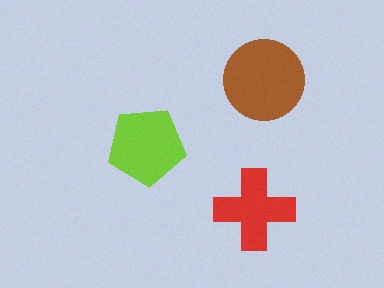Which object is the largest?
The brown circle.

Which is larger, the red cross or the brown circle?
The brown circle.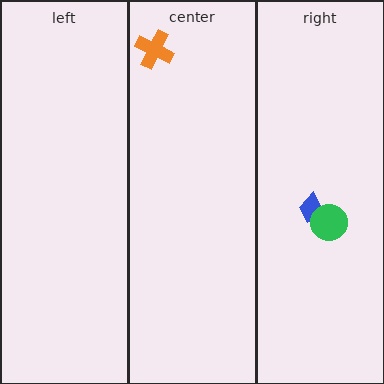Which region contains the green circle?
The right region.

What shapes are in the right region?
The blue trapezoid, the green circle.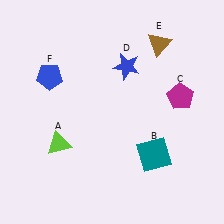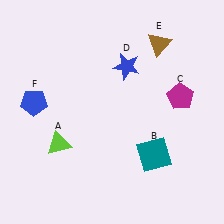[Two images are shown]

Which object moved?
The blue pentagon (F) moved down.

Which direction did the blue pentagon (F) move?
The blue pentagon (F) moved down.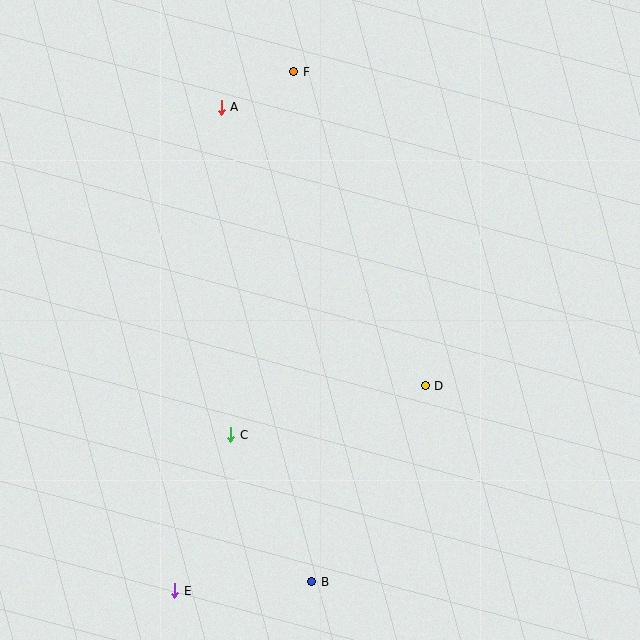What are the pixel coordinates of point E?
Point E is at (175, 591).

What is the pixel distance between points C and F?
The distance between C and F is 368 pixels.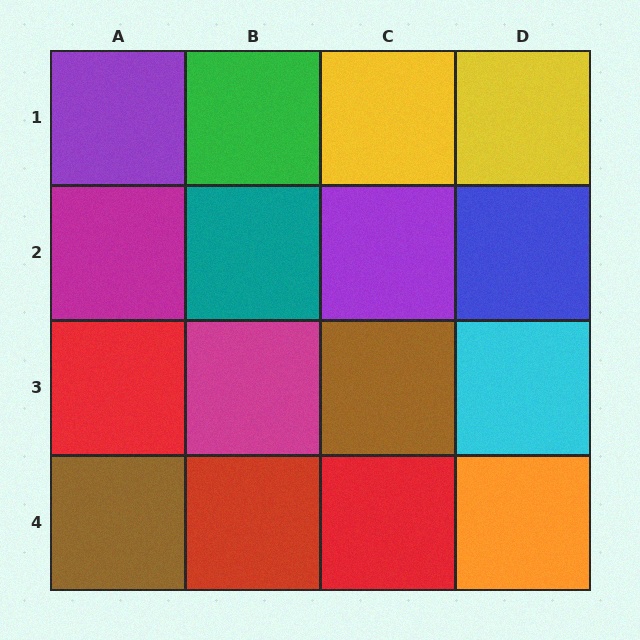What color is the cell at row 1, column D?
Yellow.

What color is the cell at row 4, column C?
Red.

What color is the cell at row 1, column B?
Green.